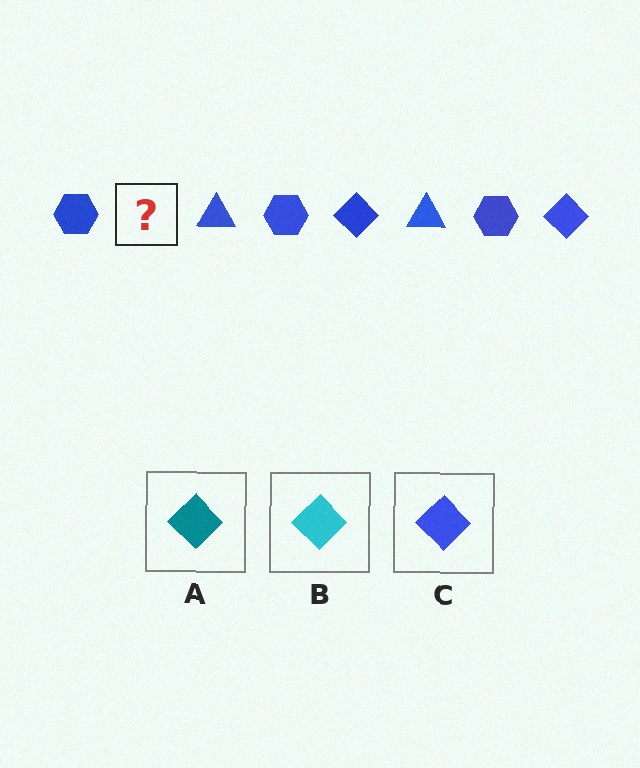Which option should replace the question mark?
Option C.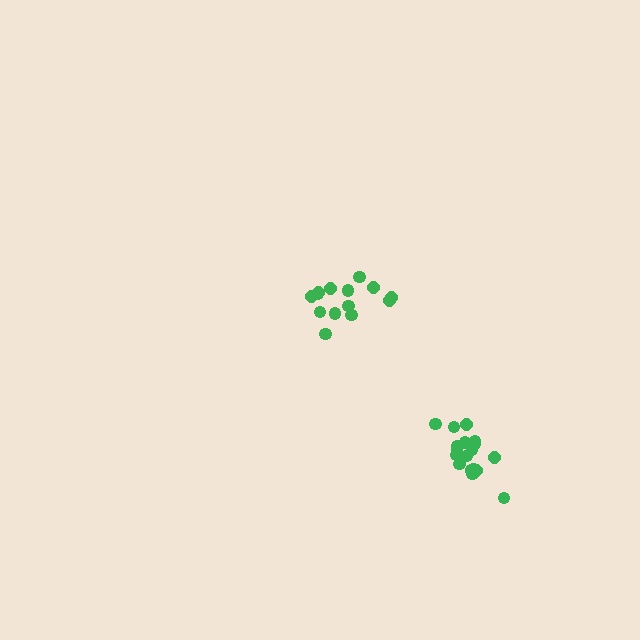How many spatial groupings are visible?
There are 2 spatial groupings.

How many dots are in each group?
Group 1: 14 dots, Group 2: 18 dots (32 total).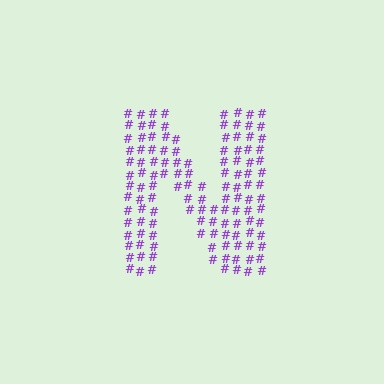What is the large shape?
The large shape is the letter N.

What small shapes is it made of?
It is made of small hash symbols.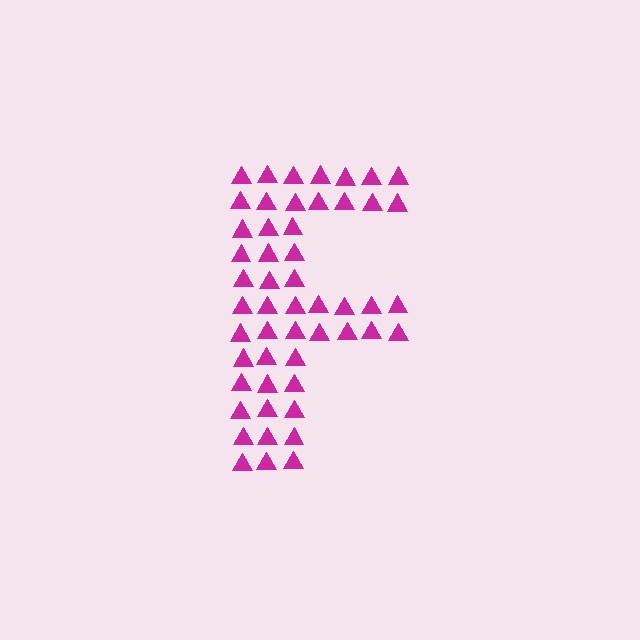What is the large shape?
The large shape is the letter F.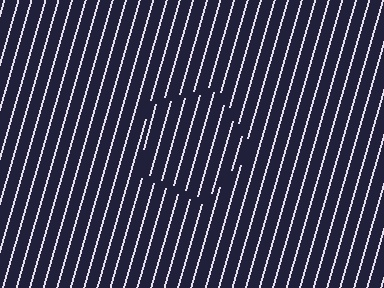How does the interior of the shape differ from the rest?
The interior of the shape contains the same grating, shifted by half a period — the contour is defined by the phase discontinuity where line-ends from the inner and outer gratings abut.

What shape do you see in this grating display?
An illusory pentagon. The interior of the shape contains the same grating, shifted by half a period — the contour is defined by the phase discontinuity where line-ends from the inner and outer gratings abut.